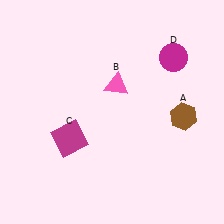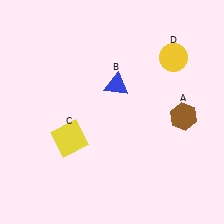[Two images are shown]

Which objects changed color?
B changed from pink to blue. C changed from magenta to yellow. D changed from magenta to yellow.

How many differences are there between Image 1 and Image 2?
There are 3 differences between the two images.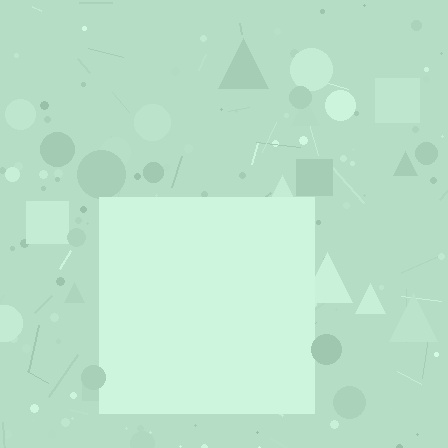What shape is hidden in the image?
A square is hidden in the image.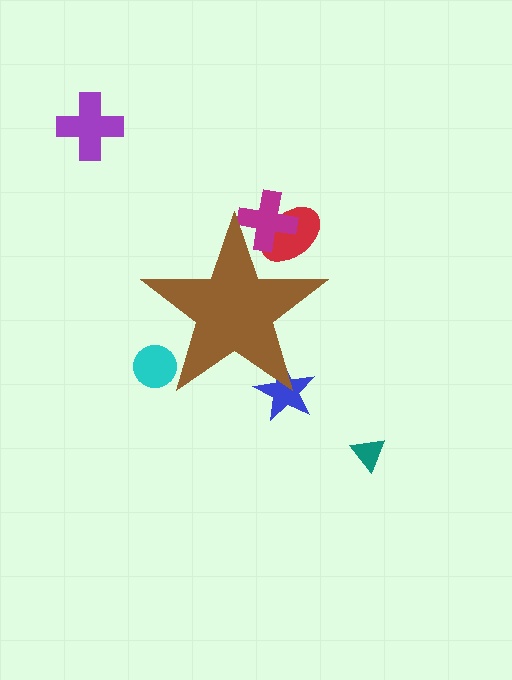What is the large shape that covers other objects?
A brown star.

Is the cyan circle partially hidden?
Yes, the cyan circle is partially hidden behind the brown star.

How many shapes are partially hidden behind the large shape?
4 shapes are partially hidden.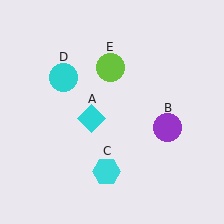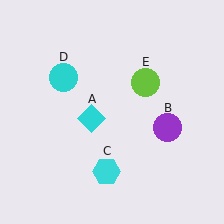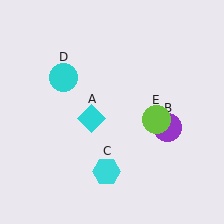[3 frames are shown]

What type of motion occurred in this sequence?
The lime circle (object E) rotated clockwise around the center of the scene.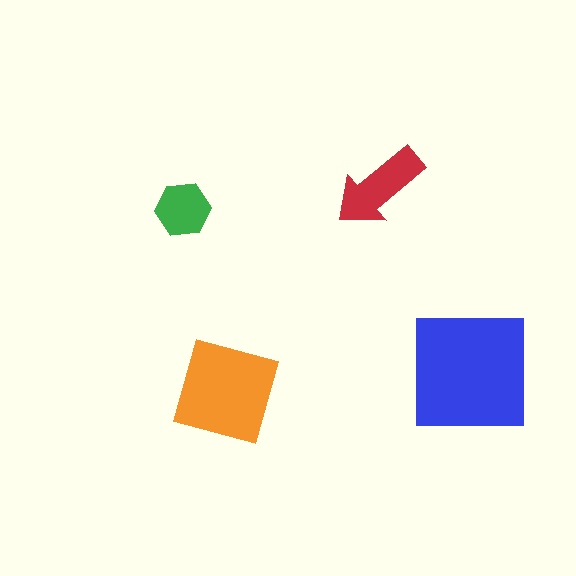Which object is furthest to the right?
The blue square is rightmost.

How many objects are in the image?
There are 4 objects in the image.